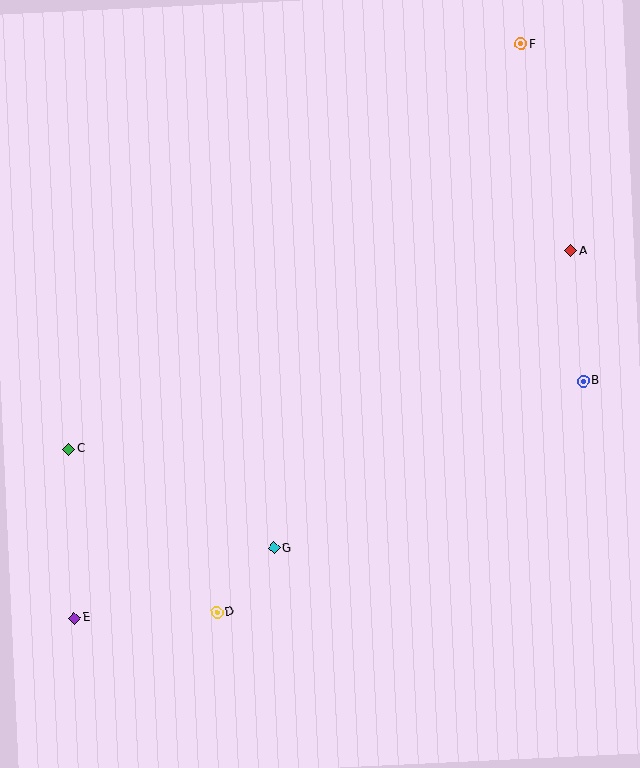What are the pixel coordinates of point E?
Point E is at (74, 618).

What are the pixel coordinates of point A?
Point A is at (571, 251).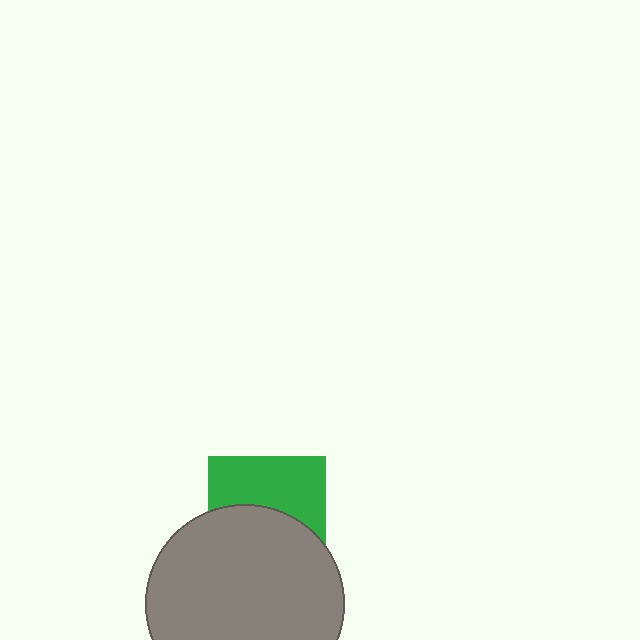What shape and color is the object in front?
The object in front is a gray circle.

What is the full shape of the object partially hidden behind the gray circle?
The partially hidden object is a green square.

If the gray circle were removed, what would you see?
You would see the complete green square.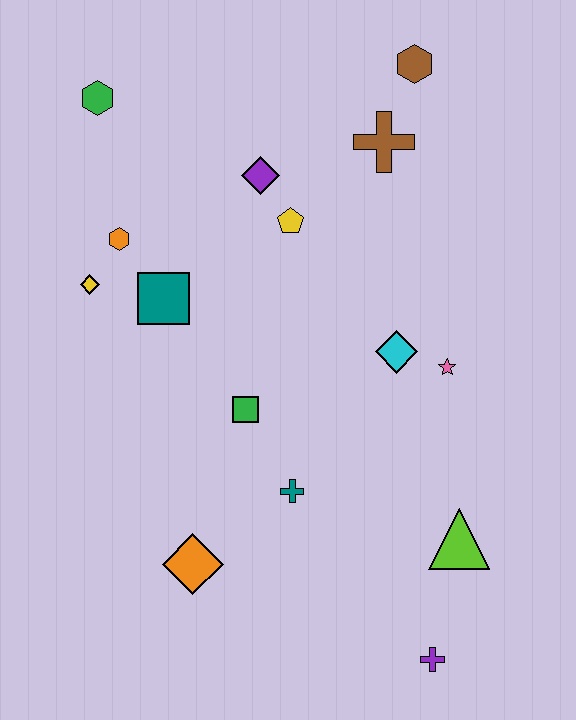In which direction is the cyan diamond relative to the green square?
The cyan diamond is to the right of the green square.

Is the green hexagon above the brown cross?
Yes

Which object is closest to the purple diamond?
The yellow pentagon is closest to the purple diamond.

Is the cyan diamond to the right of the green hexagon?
Yes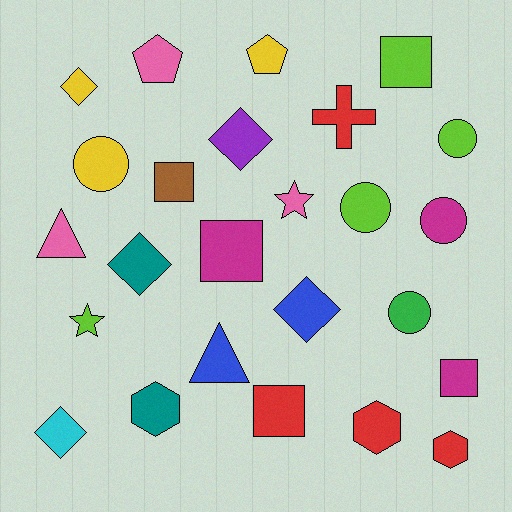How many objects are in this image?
There are 25 objects.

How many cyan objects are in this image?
There is 1 cyan object.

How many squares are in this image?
There are 5 squares.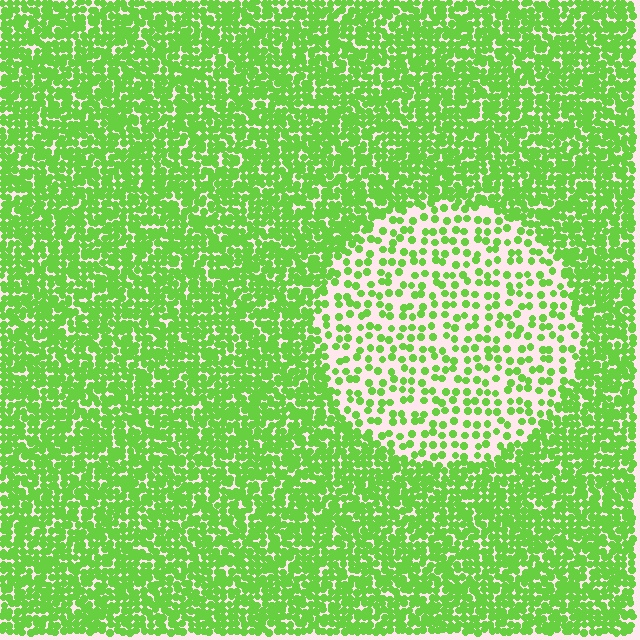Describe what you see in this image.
The image contains small lime elements arranged at two different densities. A circle-shaped region is visible where the elements are less densely packed than the surrounding area.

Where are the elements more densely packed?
The elements are more densely packed outside the circle boundary.